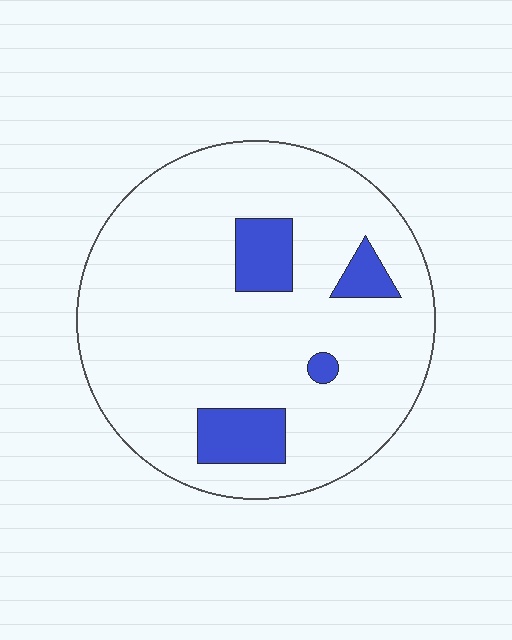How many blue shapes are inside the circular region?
4.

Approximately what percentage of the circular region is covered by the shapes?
Approximately 10%.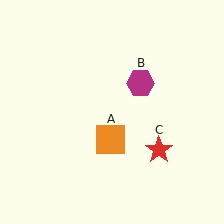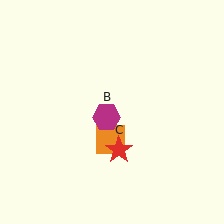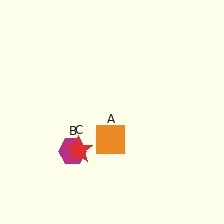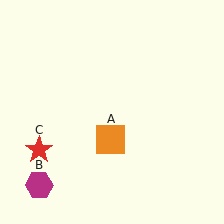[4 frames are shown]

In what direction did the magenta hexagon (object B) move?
The magenta hexagon (object B) moved down and to the left.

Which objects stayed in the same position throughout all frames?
Orange square (object A) remained stationary.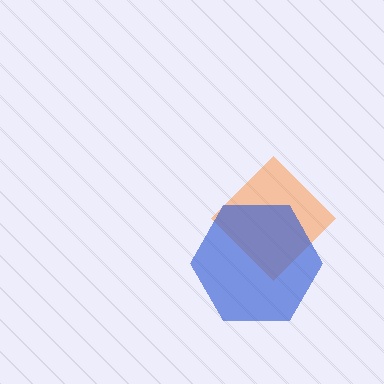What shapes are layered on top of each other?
The layered shapes are: an orange diamond, a blue hexagon.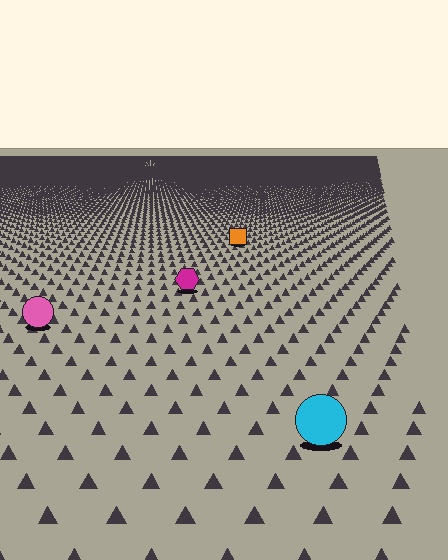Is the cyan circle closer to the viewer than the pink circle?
Yes. The cyan circle is closer — you can tell from the texture gradient: the ground texture is coarser near it.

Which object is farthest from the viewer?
The orange square is farthest from the viewer. It appears smaller and the ground texture around it is denser.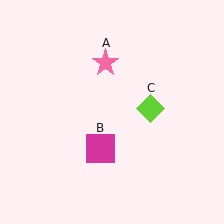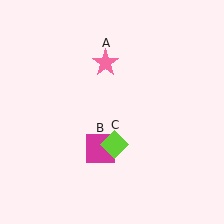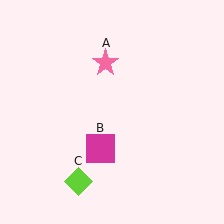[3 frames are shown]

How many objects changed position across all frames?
1 object changed position: lime diamond (object C).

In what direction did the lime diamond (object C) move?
The lime diamond (object C) moved down and to the left.